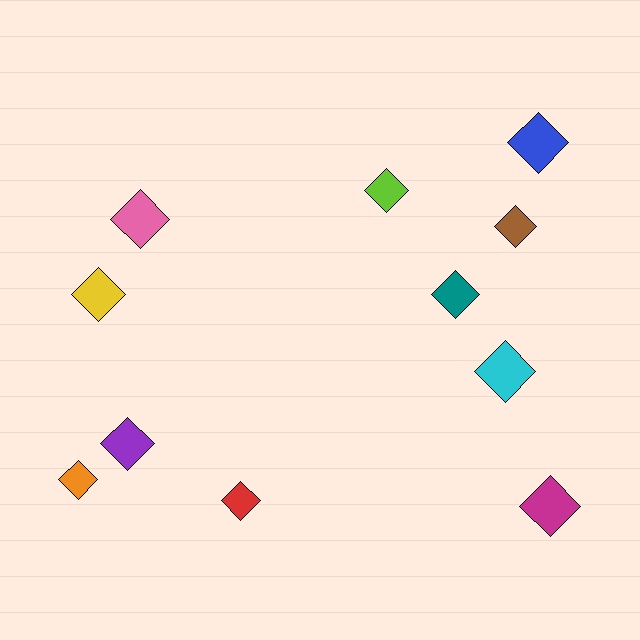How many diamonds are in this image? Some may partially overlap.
There are 11 diamonds.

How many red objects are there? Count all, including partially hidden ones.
There is 1 red object.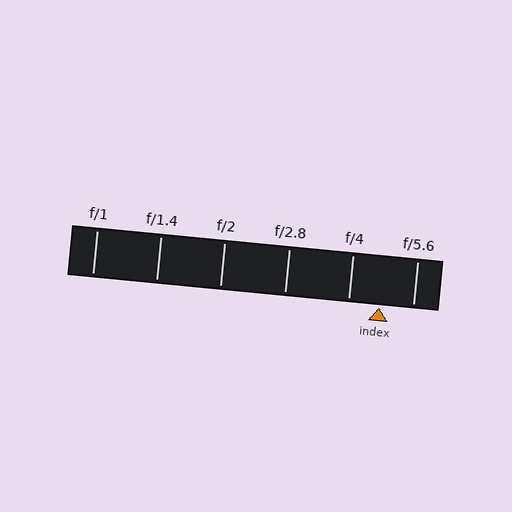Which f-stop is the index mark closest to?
The index mark is closest to f/4.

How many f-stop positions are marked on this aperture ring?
There are 6 f-stop positions marked.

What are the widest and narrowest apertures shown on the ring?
The widest aperture shown is f/1 and the narrowest is f/5.6.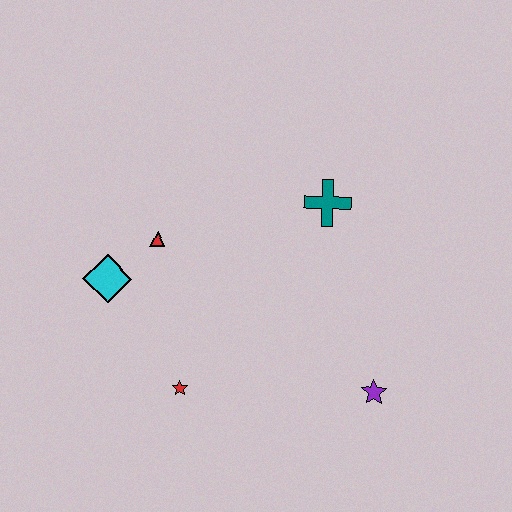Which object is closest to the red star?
The cyan diamond is closest to the red star.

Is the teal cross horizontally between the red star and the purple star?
Yes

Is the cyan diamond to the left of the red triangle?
Yes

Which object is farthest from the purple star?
The cyan diamond is farthest from the purple star.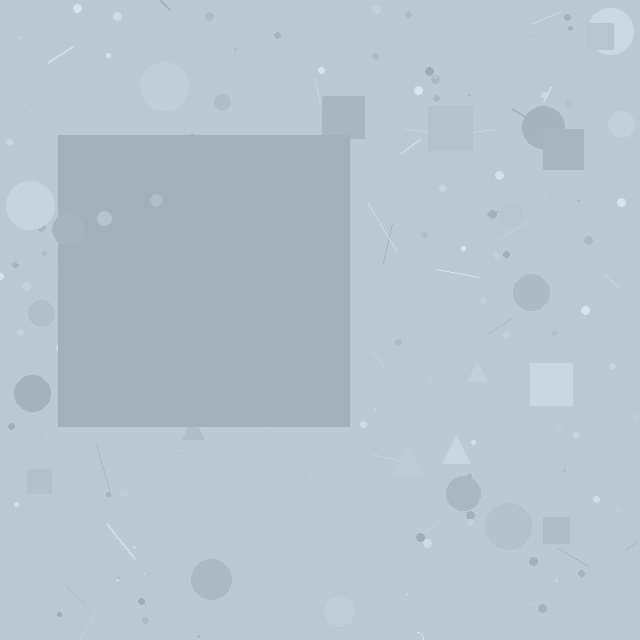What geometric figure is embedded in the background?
A square is embedded in the background.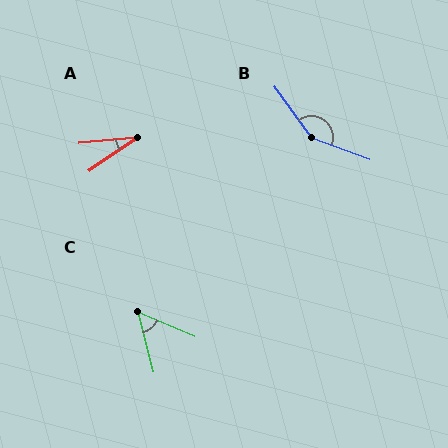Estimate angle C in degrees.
Approximately 53 degrees.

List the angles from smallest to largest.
A (30°), C (53°), B (147°).